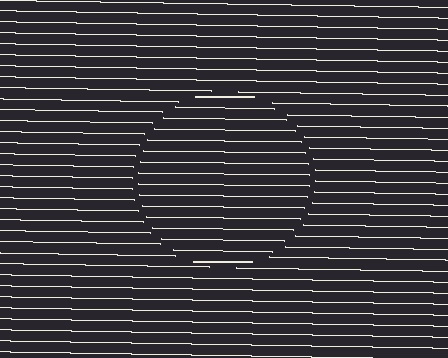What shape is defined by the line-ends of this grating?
An illusory circle. The interior of the shape contains the same grating, shifted by half a period — the contour is defined by the phase discontinuity where line-ends from the inner and outer gratings abut.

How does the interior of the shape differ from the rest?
The interior of the shape contains the same grating, shifted by half a period — the contour is defined by the phase discontinuity where line-ends from the inner and outer gratings abut.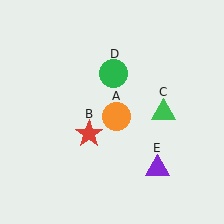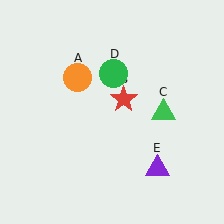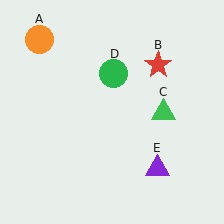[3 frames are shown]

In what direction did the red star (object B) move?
The red star (object B) moved up and to the right.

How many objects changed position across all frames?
2 objects changed position: orange circle (object A), red star (object B).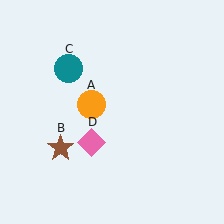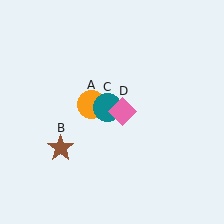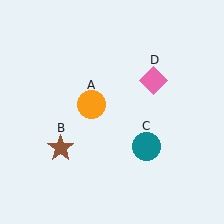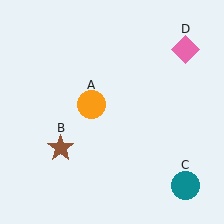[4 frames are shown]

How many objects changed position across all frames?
2 objects changed position: teal circle (object C), pink diamond (object D).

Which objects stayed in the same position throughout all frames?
Orange circle (object A) and brown star (object B) remained stationary.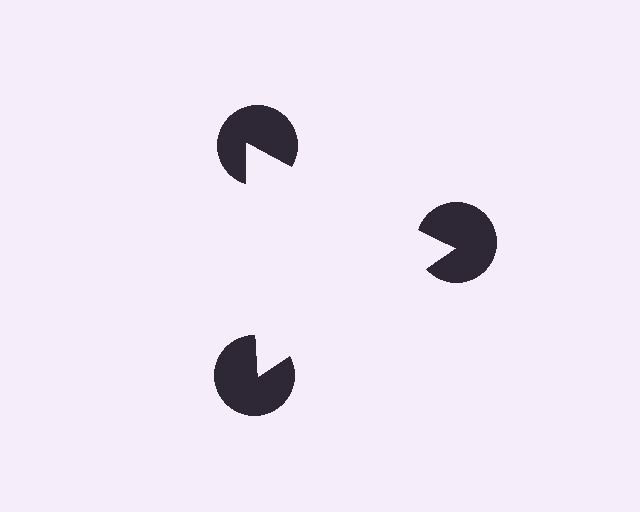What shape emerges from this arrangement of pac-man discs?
An illusory triangle — its edges are inferred from the aligned wedge cuts in the pac-man discs, not physically drawn.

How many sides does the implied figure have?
3 sides.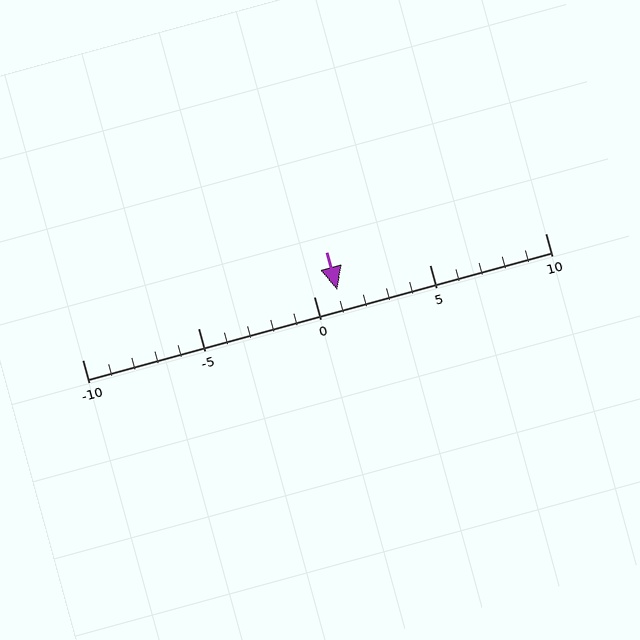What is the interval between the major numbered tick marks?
The major tick marks are spaced 5 units apart.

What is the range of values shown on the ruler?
The ruler shows values from -10 to 10.